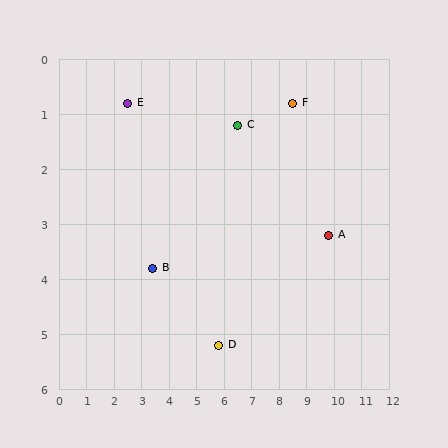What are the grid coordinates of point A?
Point A is at approximately (9.8, 3.2).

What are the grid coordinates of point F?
Point F is at approximately (8.5, 0.8).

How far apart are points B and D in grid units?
Points B and D are about 2.8 grid units apart.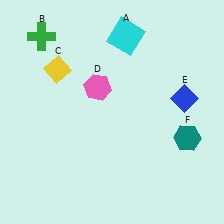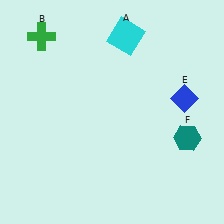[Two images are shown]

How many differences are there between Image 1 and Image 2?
There are 2 differences between the two images.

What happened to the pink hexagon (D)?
The pink hexagon (D) was removed in Image 2. It was in the top-left area of Image 1.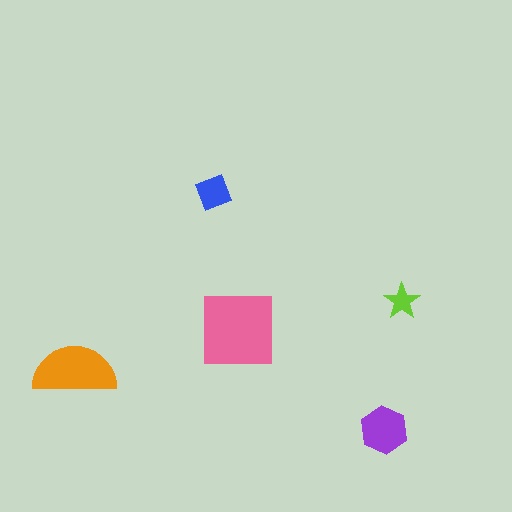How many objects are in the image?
There are 5 objects in the image.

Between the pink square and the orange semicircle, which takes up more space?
The pink square.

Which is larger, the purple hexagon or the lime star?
The purple hexagon.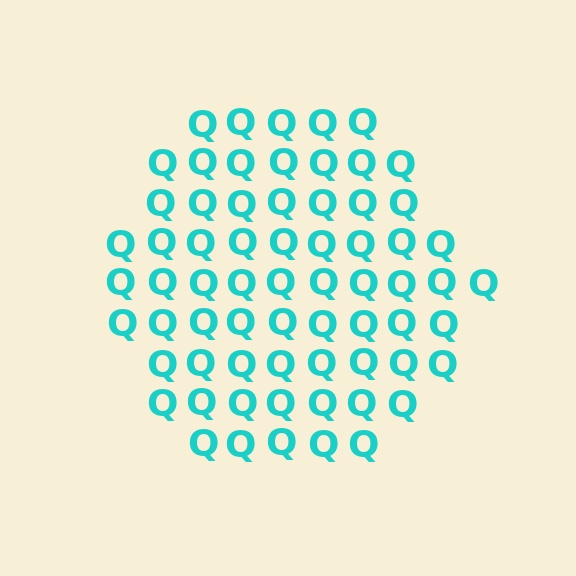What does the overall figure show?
The overall figure shows a hexagon.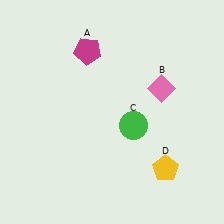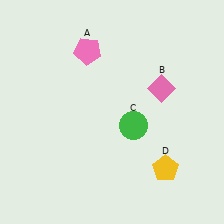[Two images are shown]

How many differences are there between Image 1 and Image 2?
There is 1 difference between the two images.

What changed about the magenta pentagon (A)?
In Image 1, A is magenta. In Image 2, it changed to pink.